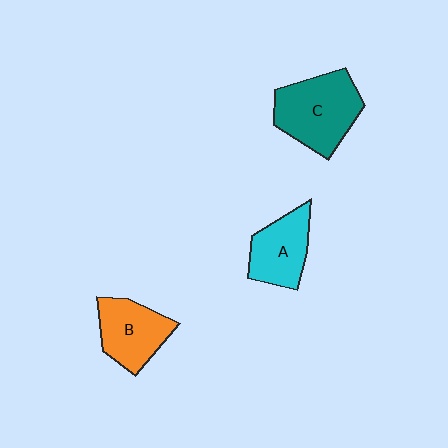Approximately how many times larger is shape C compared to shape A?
Approximately 1.4 times.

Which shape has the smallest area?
Shape A (cyan).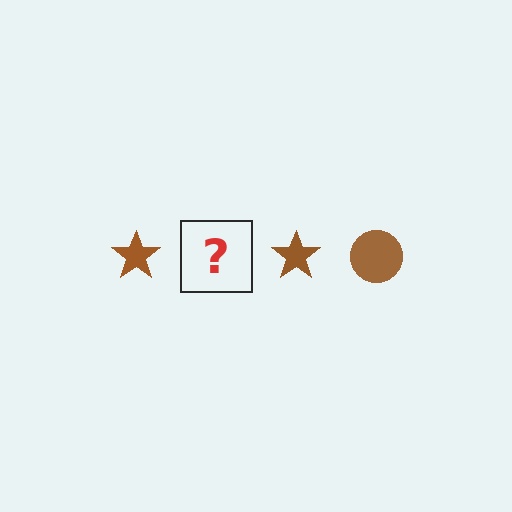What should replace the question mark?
The question mark should be replaced with a brown circle.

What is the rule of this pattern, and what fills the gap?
The rule is that the pattern cycles through star, circle shapes in brown. The gap should be filled with a brown circle.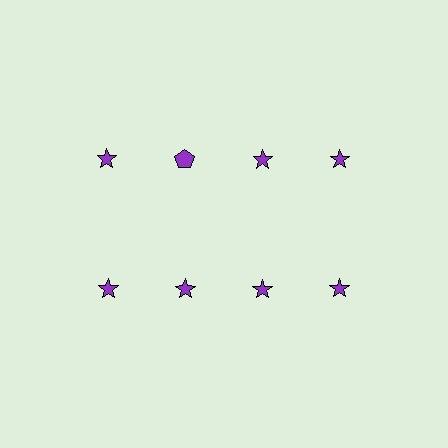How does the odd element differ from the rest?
It has a different shape: pentagon instead of star.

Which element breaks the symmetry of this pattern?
The purple pentagon in the top row, second from left column breaks the symmetry. All other shapes are purple stars.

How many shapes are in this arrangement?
There are 8 shapes arranged in a grid pattern.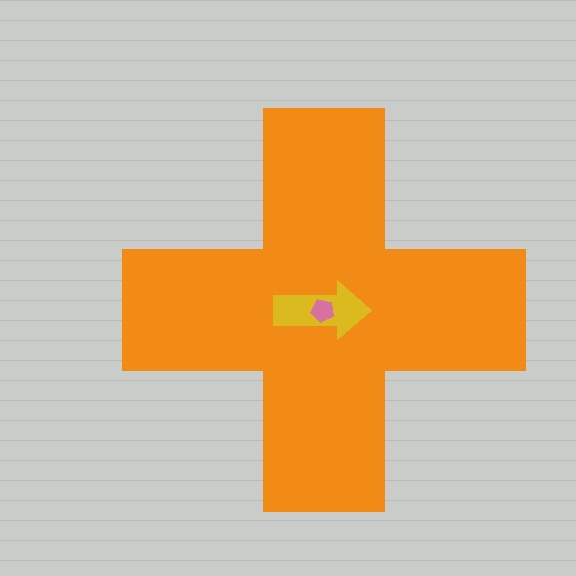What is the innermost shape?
The pink pentagon.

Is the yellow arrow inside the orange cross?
Yes.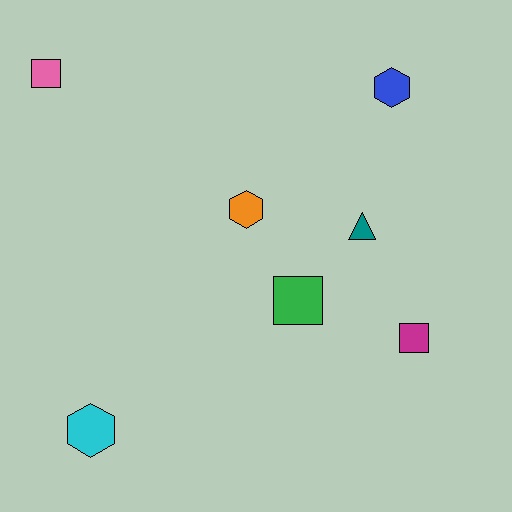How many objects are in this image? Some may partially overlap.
There are 7 objects.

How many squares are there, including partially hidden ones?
There are 3 squares.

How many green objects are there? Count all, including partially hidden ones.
There is 1 green object.